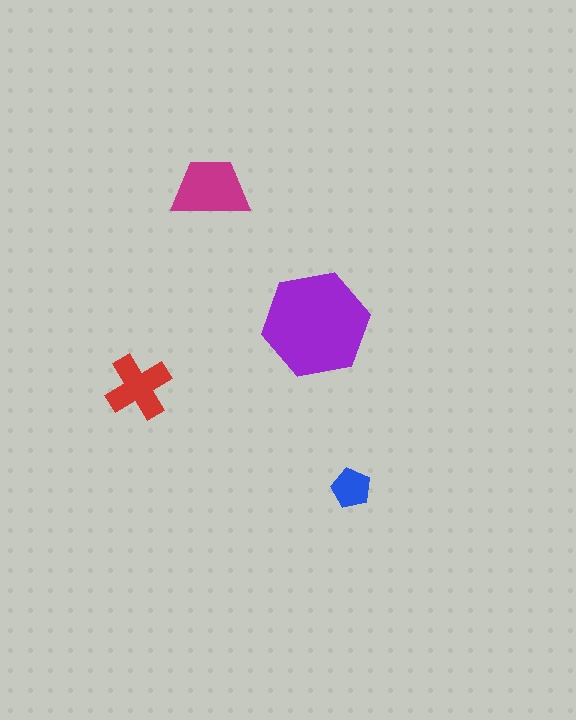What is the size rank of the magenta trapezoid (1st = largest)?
2nd.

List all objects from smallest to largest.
The blue pentagon, the red cross, the magenta trapezoid, the purple hexagon.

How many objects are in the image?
There are 4 objects in the image.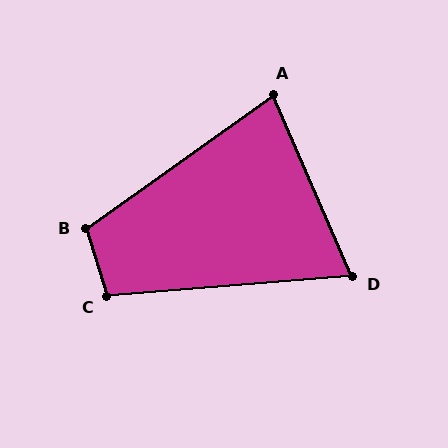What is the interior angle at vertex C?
Approximately 102 degrees (obtuse).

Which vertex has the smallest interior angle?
D, at approximately 71 degrees.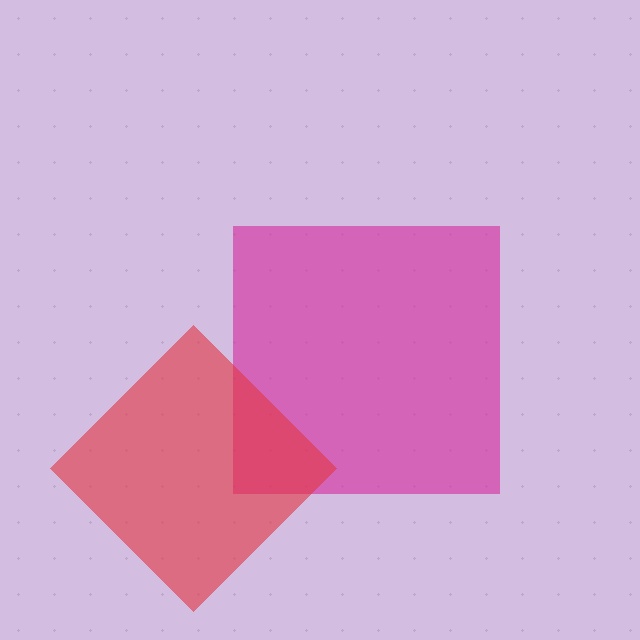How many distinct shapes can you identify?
There are 2 distinct shapes: a magenta square, a red diamond.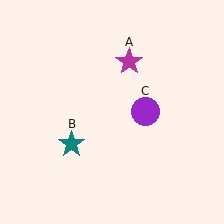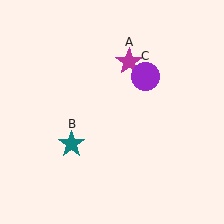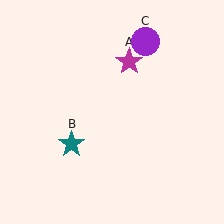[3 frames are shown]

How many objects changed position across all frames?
1 object changed position: purple circle (object C).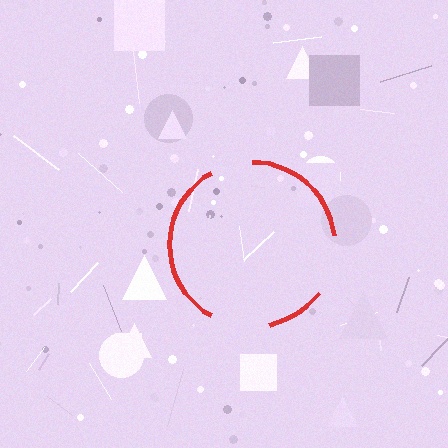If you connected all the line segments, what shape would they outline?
They would outline a circle.